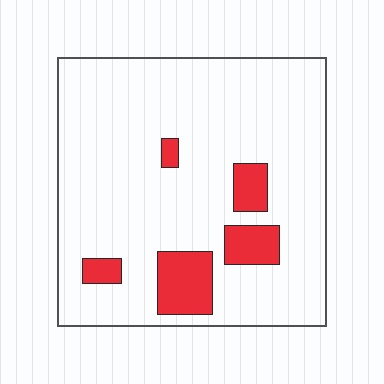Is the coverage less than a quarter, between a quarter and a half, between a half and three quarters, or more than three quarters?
Less than a quarter.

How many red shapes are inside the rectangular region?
5.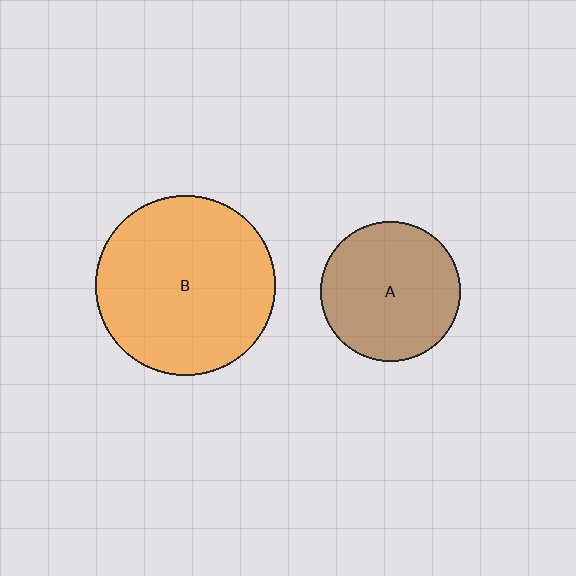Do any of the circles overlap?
No, none of the circles overlap.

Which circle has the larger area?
Circle B (orange).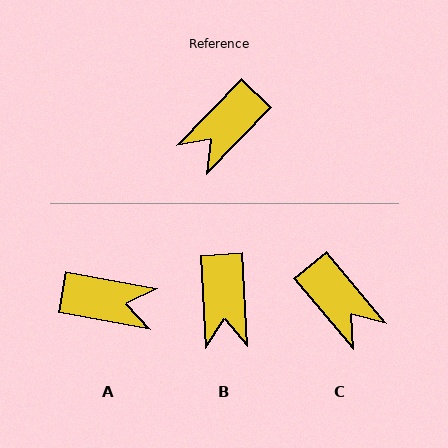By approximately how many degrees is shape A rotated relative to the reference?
Approximately 124 degrees counter-clockwise.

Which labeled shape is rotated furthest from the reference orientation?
A, about 124 degrees away.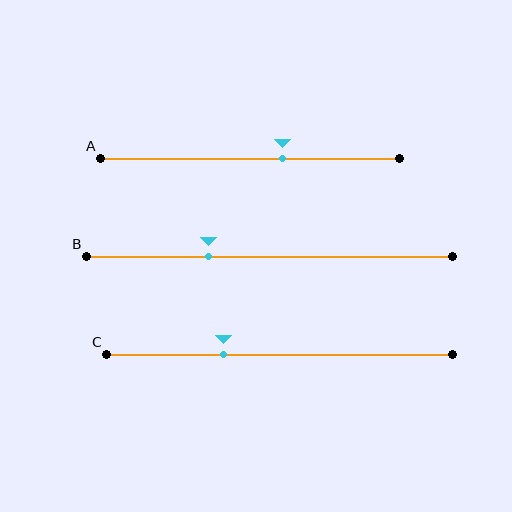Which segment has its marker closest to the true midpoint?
Segment A has its marker closest to the true midpoint.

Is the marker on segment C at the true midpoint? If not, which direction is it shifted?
No, the marker on segment C is shifted to the left by about 16% of the segment length.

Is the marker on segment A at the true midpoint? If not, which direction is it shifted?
No, the marker on segment A is shifted to the right by about 11% of the segment length.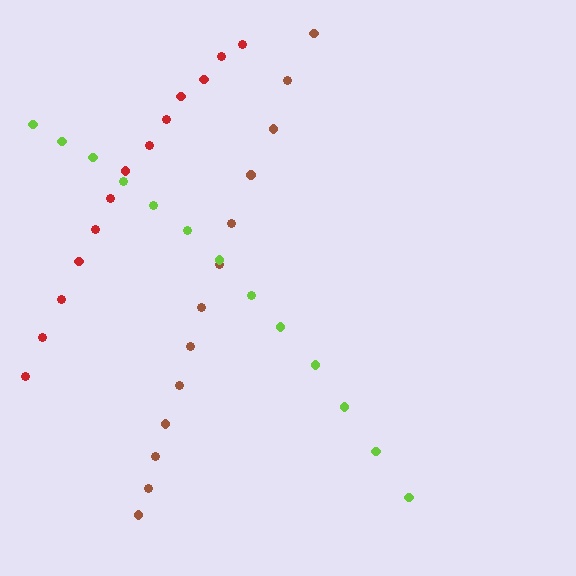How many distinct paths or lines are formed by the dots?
There are 3 distinct paths.